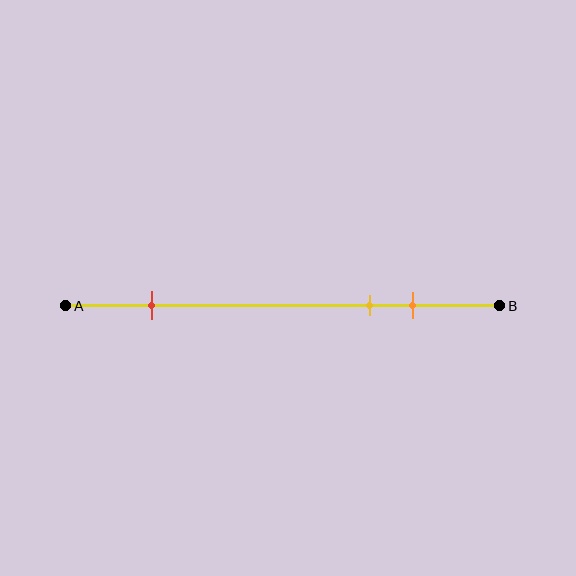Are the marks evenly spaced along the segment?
No, the marks are not evenly spaced.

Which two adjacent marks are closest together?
The yellow and orange marks are the closest adjacent pair.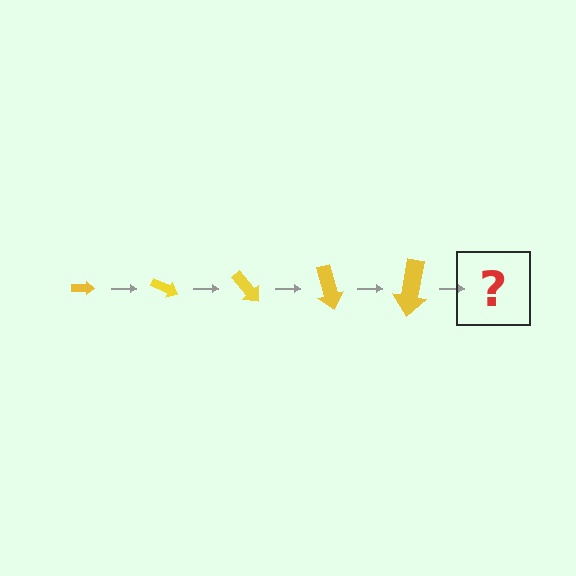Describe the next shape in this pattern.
It should be an arrow, larger than the previous one and rotated 125 degrees from the start.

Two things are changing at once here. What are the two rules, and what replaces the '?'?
The two rules are that the arrow grows larger each step and it rotates 25 degrees each step. The '?' should be an arrow, larger than the previous one and rotated 125 degrees from the start.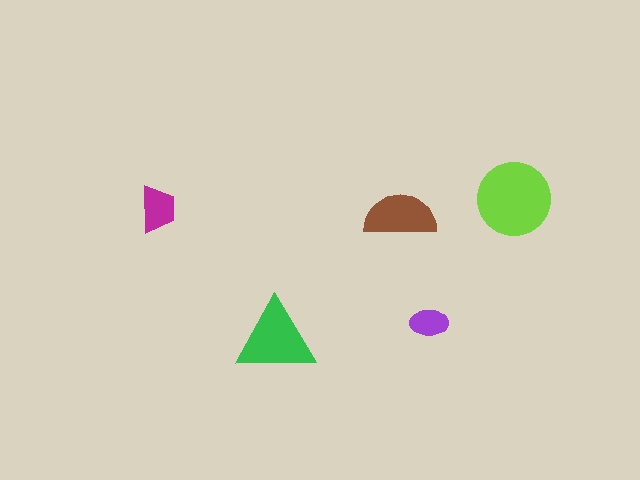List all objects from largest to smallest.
The lime circle, the green triangle, the brown semicircle, the magenta trapezoid, the purple ellipse.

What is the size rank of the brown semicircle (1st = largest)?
3rd.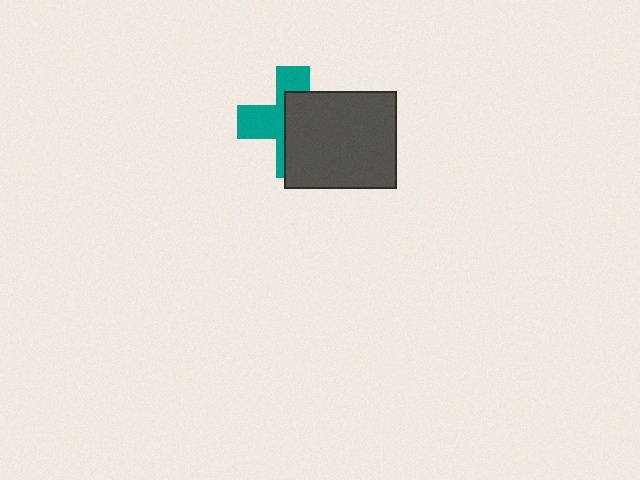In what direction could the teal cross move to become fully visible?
The teal cross could move left. That would shift it out from behind the dark gray rectangle entirely.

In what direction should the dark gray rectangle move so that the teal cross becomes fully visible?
The dark gray rectangle should move right. That is the shortest direction to clear the overlap and leave the teal cross fully visible.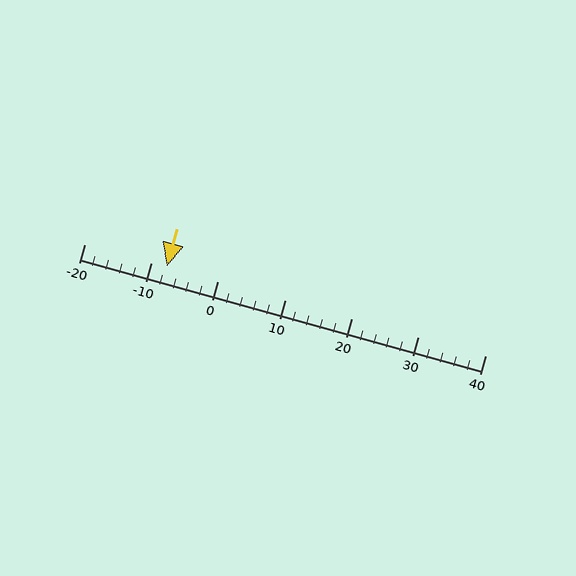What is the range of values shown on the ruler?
The ruler shows values from -20 to 40.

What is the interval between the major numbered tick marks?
The major tick marks are spaced 10 units apart.